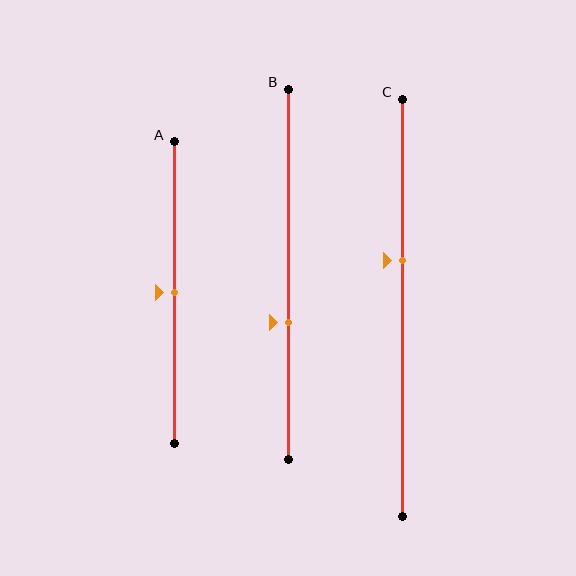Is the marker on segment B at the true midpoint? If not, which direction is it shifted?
No, the marker on segment B is shifted downward by about 13% of the segment length.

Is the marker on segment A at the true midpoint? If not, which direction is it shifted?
Yes, the marker on segment A is at the true midpoint.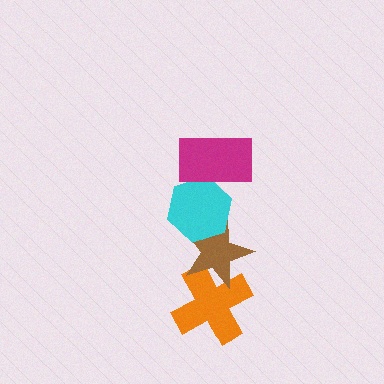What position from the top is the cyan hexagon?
The cyan hexagon is 2nd from the top.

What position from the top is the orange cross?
The orange cross is 4th from the top.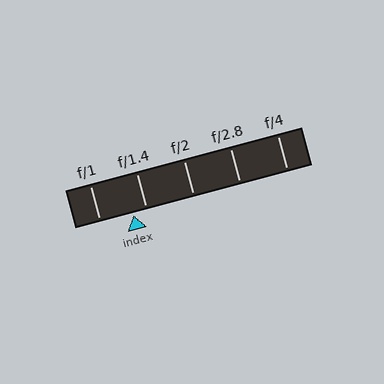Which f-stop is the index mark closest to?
The index mark is closest to f/1.4.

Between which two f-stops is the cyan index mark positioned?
The index mark is between f/1 and f/1.4.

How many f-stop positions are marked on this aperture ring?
There are 5 f-stop positions marked.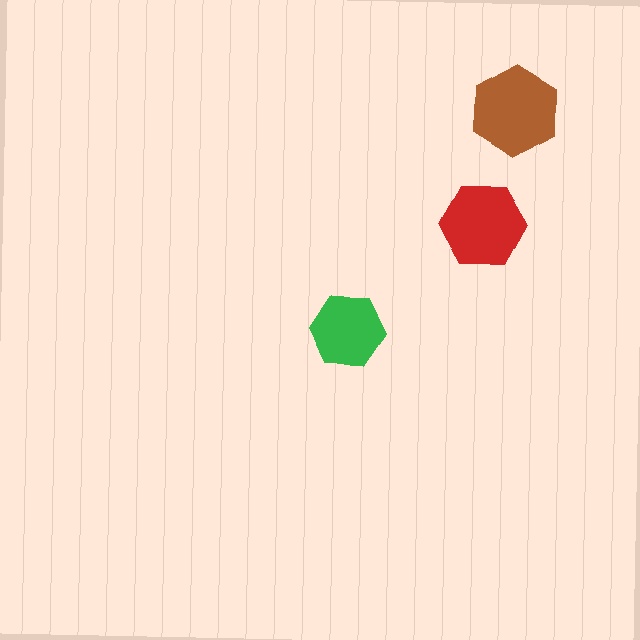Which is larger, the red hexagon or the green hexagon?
The red one.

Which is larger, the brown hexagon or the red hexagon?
The brown one.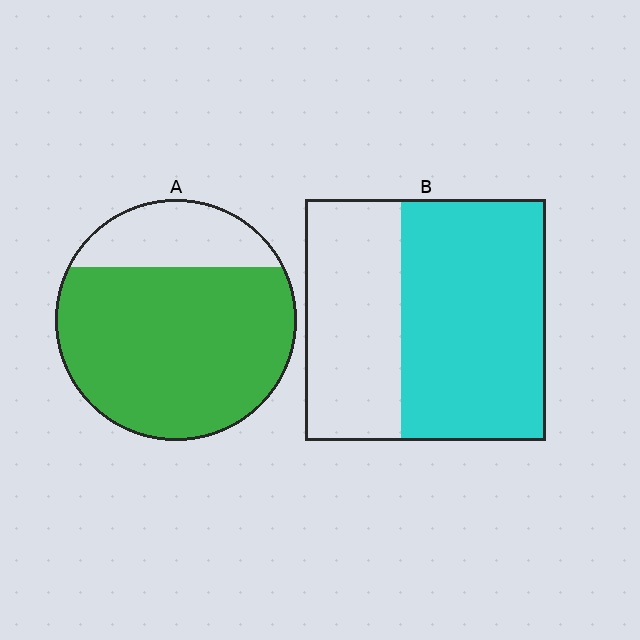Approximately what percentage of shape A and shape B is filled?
A is approximately 75% and B is approximately 60%.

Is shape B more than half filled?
Yes.